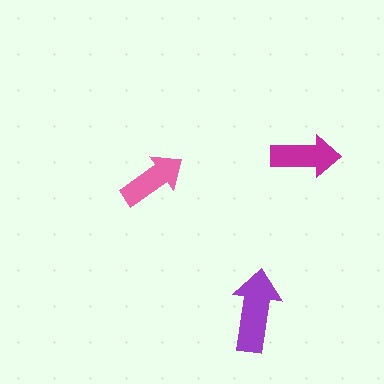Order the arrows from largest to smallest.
the purple one, the magenta one, the pink one.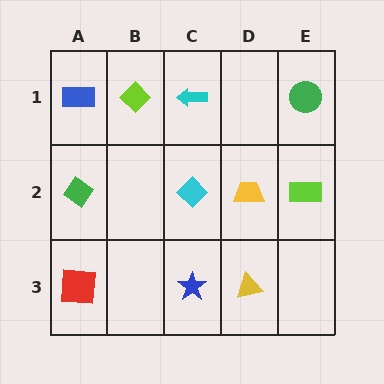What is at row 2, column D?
A yellow trapezoid.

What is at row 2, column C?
A cyan diamond.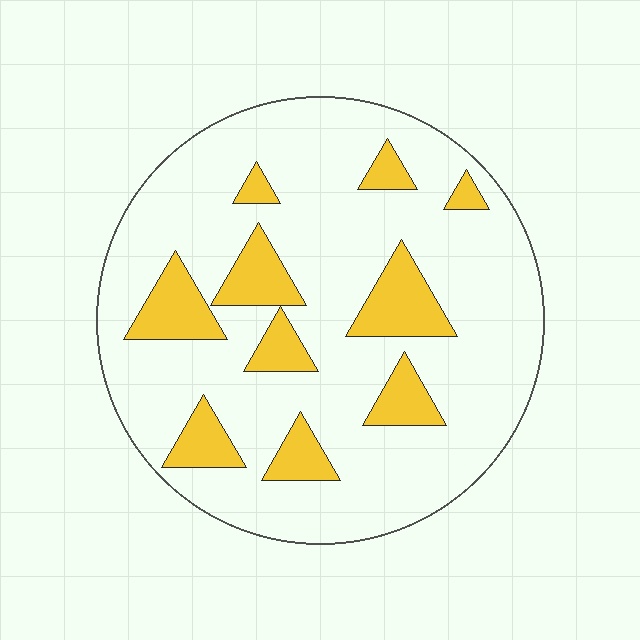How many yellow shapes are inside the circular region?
10.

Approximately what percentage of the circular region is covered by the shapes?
Approximately 20%.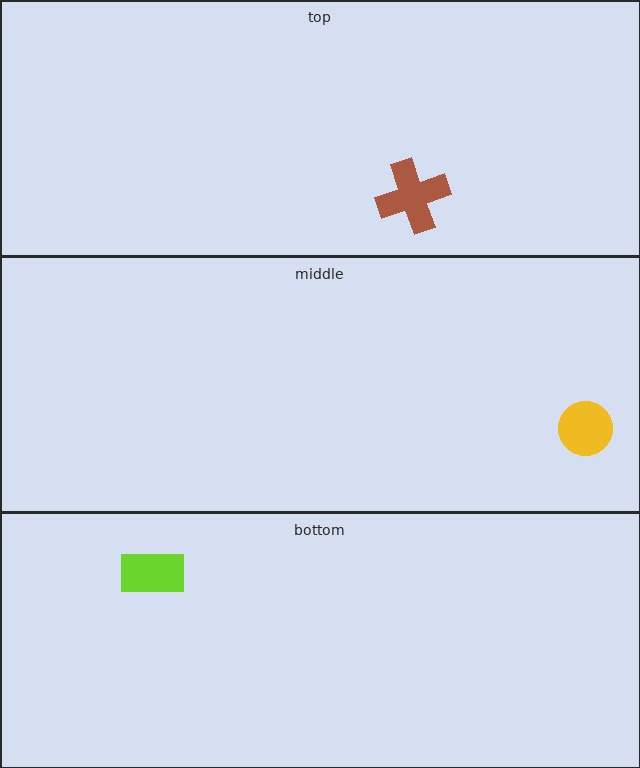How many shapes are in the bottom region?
1.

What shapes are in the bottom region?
The lime rectangle.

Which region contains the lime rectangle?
The bottom region.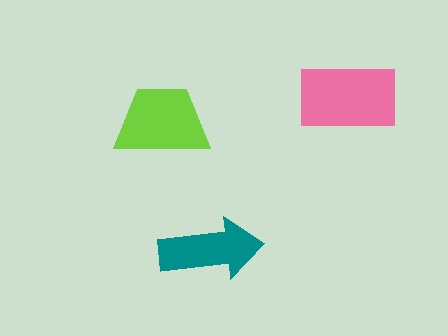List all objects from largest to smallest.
The pink rectangle, the lime trapezoid, the teal arrow.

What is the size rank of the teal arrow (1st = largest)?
3rd.